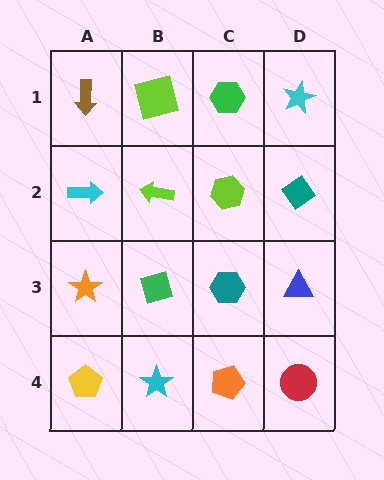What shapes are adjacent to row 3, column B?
A lime arrow (row 2, column B), a cyan star (row 4, column B), an orange star (row 3, column A), a teal hexagon (row 3, column C).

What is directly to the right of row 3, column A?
A green diamond.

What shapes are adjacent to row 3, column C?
A lime hexagon (row 2, column C), an orange pentagon (row 4, column C), a green diamond (row 3, column B), a blue triangle (row 3, column D).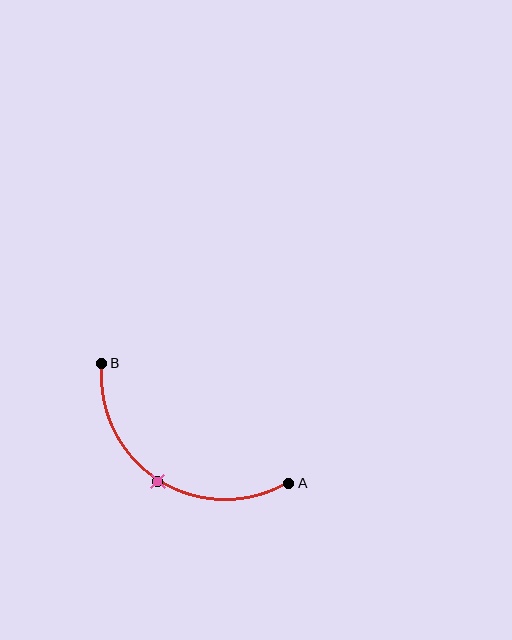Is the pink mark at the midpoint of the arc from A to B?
Yes. The pink mark lies on the arc at equal arc-length from both A and B — it is the arc midpoint.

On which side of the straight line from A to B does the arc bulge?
The arc bulges below the straight line connecting A and B.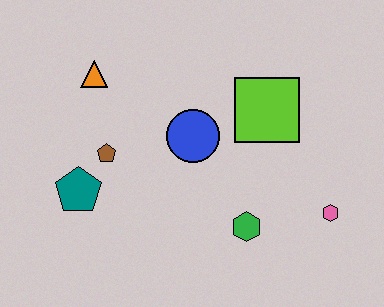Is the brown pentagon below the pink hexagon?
No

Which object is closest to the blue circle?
The lime square is closest to the blue circle.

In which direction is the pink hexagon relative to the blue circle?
The pink hexagon is to the right of the blue circle.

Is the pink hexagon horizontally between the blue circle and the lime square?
No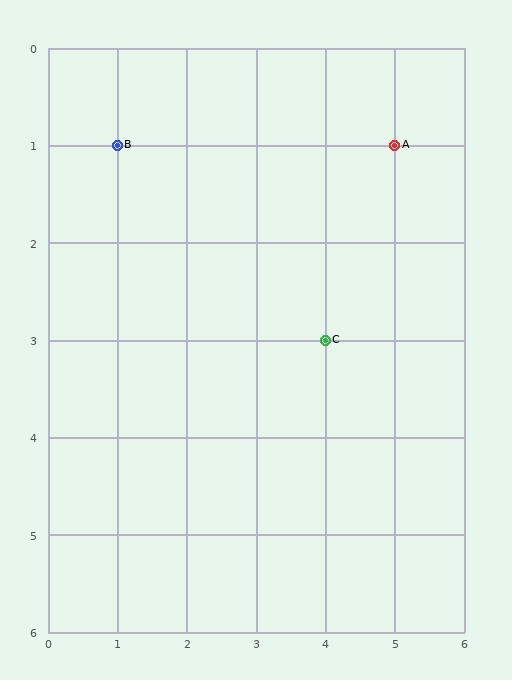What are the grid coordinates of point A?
Point A is at grid coordinates (5, 1).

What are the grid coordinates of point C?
Point C is at grid coordinates (4, 3).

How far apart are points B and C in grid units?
Points B and C are 3 columns and 2 rows apart (about 3.6 grid units diagonally).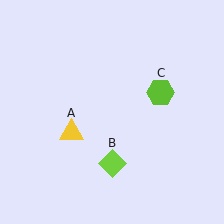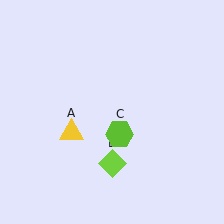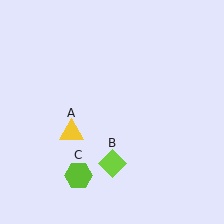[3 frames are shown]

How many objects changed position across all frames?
1 object changed position: lime hexagon (object C).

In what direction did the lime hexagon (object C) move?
The lime hexagon (object C) moved down and to the left.